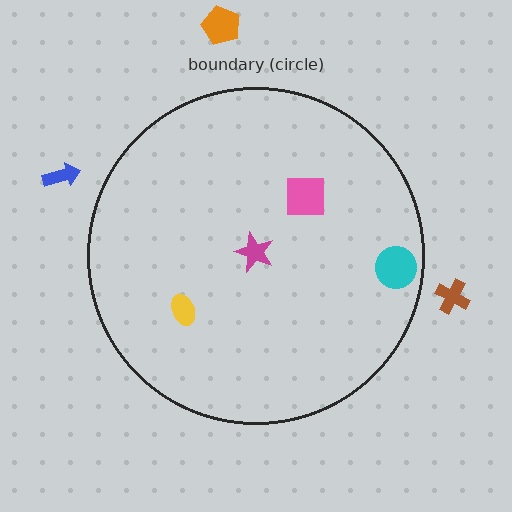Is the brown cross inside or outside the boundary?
Outside.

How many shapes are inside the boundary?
4 inside, 3 outside.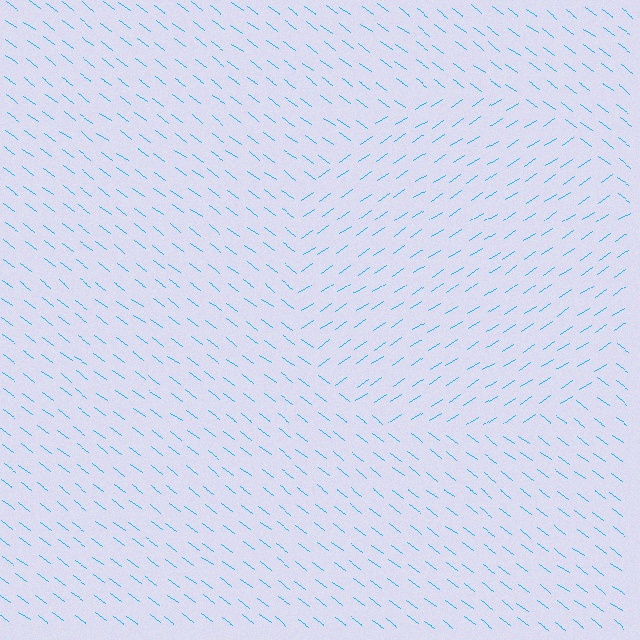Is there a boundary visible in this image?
Yes, there is a texture boundary formed by a change in line orientation.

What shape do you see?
I see a circle.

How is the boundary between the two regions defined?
The boundary is defined purely by a change in line orientation (approximately 70 degrees difference). All lines are the same color and thickness.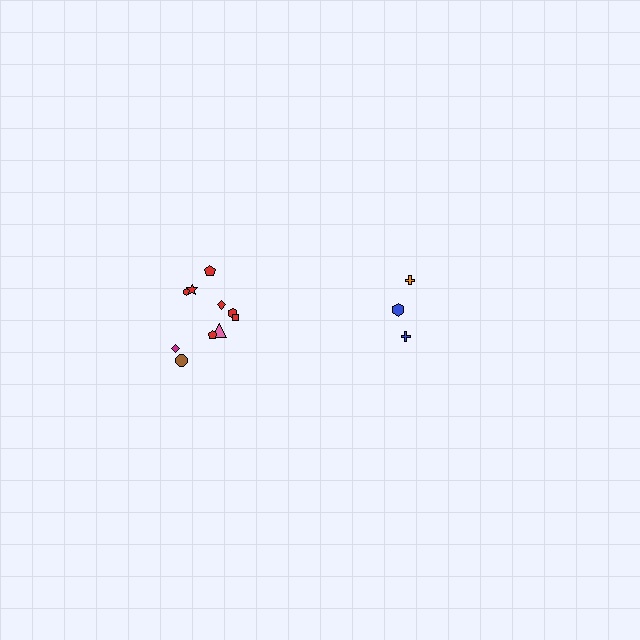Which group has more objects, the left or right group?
The left group.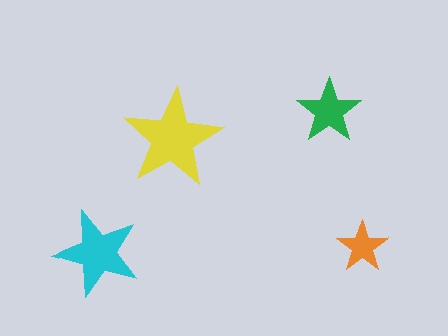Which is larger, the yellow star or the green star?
The yellow one.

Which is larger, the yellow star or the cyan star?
The yellow one.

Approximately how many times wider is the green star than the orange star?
About 1.5 times wider.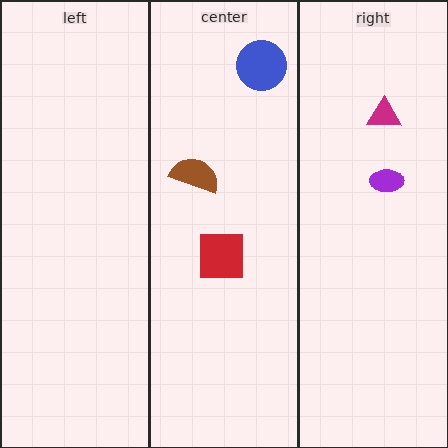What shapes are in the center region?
The red square, the brown semicircle, the blue circle.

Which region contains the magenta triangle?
The right region.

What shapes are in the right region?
The magenta triangle, the purple ellipse.